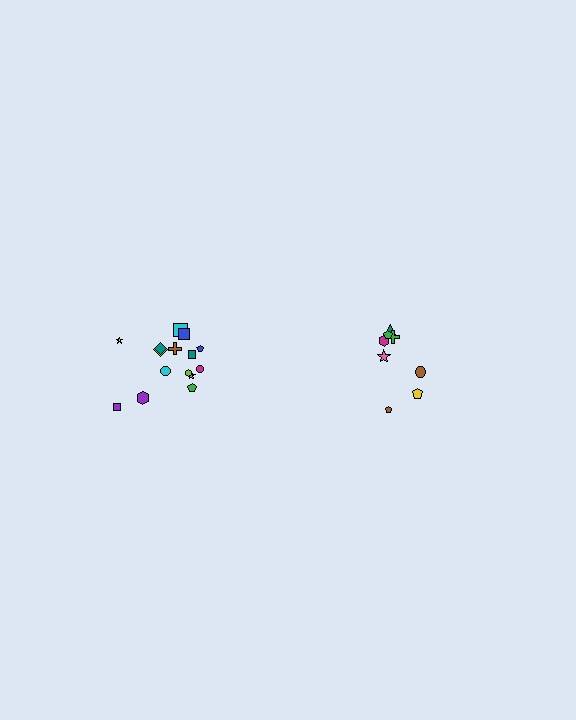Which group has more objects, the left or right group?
The left group.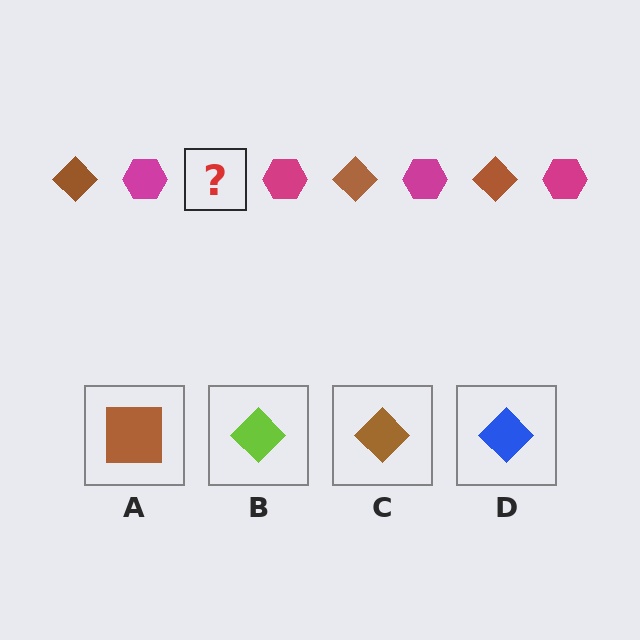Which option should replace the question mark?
Option C.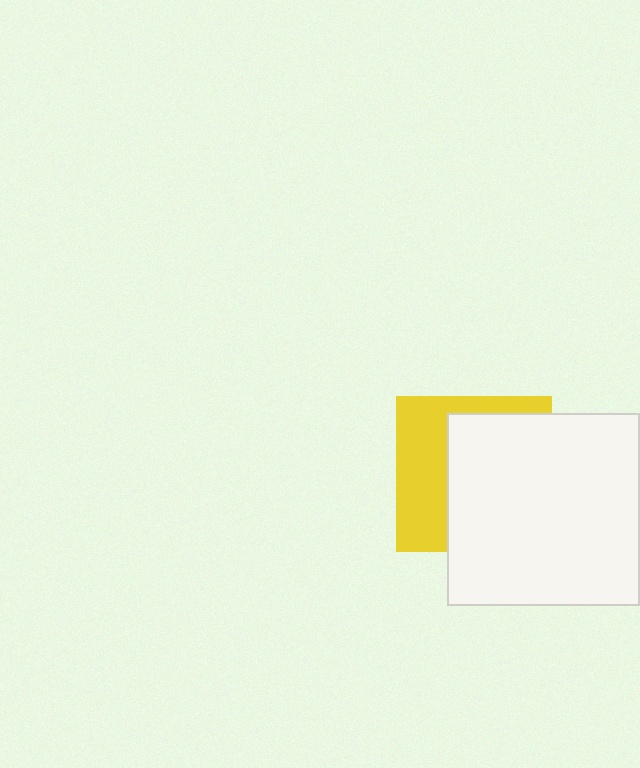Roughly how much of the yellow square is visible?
A small part of it is visible (roughly 41%).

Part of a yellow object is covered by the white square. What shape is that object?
It is a square.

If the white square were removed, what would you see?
You would see the complete yellow square.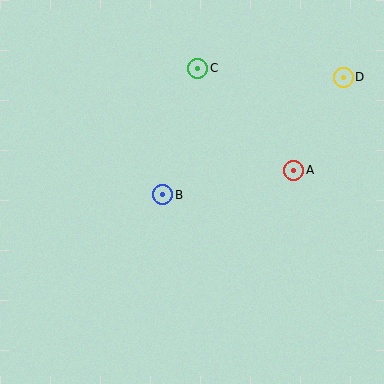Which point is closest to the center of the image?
Point B at (163, 195) is closest to the center.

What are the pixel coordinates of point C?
Point C is at (198, 68).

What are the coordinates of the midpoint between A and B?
The midpoint between A and B is at (228, 182).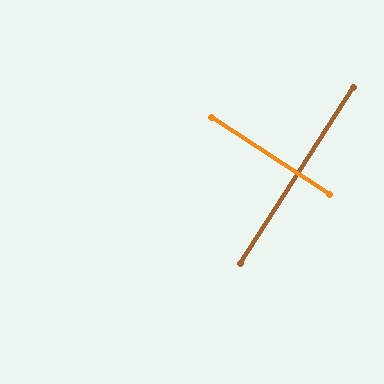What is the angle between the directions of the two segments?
Approximately 89 degrees.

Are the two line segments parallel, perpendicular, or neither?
Perpendicular — they meet at approximately 89°.